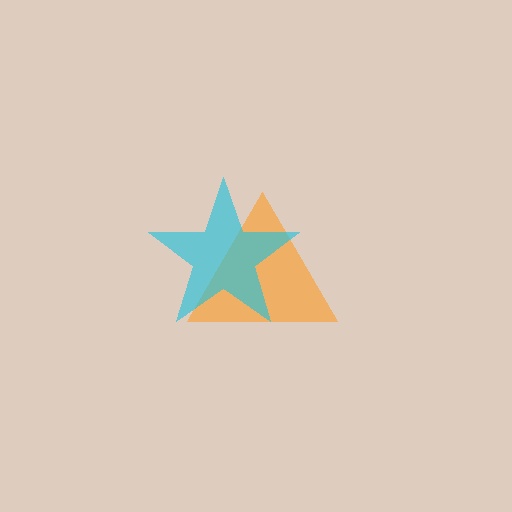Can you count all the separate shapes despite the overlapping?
Yes, there are 2 separate shapes.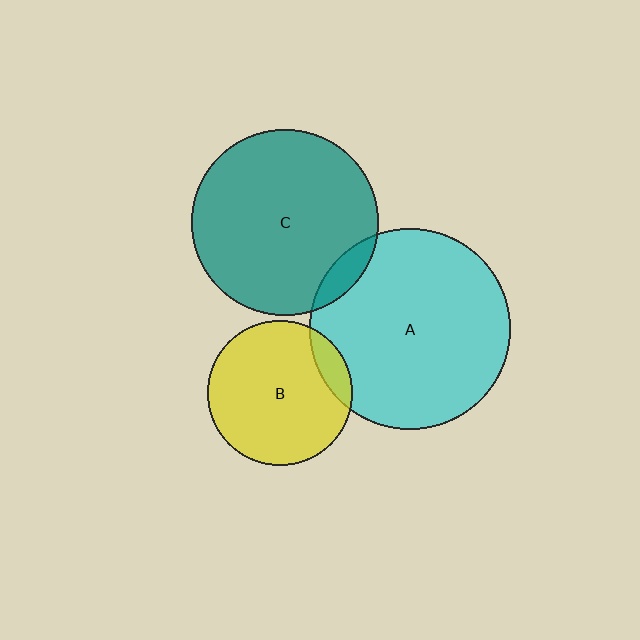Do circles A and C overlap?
Yes.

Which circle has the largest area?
Circle A (cyan).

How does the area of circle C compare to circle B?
Approximately 1.7 times.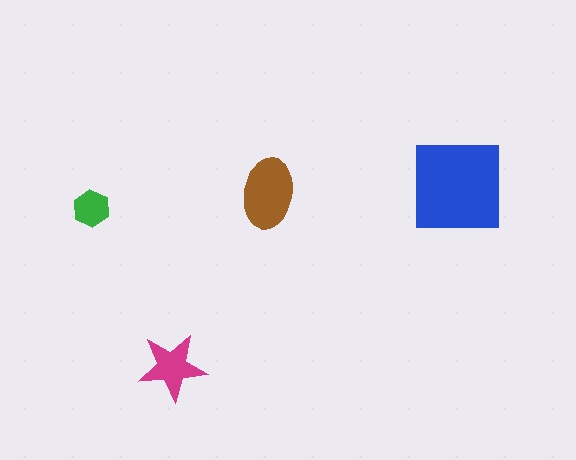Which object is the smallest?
The green hexagon.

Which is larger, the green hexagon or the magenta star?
The magenta star.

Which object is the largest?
The blue square.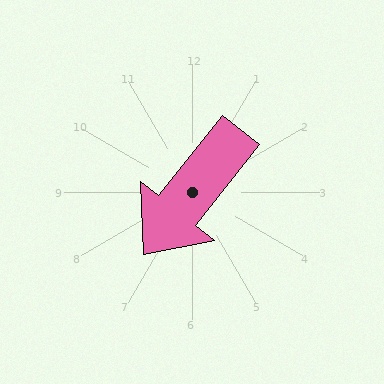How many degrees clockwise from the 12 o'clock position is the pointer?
Approximately 218 degrees.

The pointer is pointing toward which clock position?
Roughly 7 o'clock.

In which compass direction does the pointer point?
Southwest.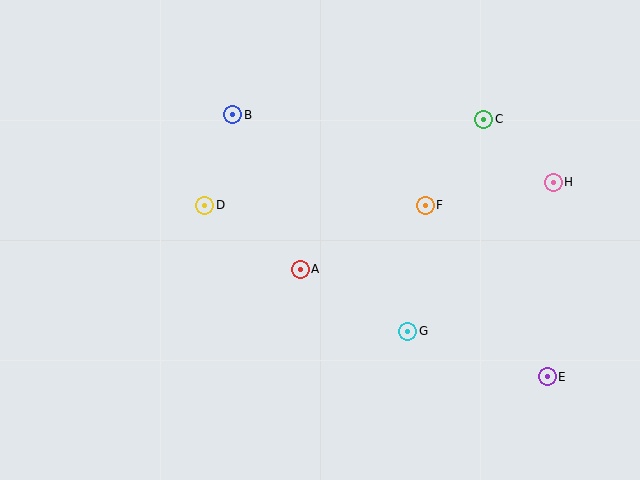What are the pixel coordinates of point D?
Point D is at (205, 205).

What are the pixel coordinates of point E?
Point E is at (547, 377).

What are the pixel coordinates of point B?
Point B is at (233, 115).